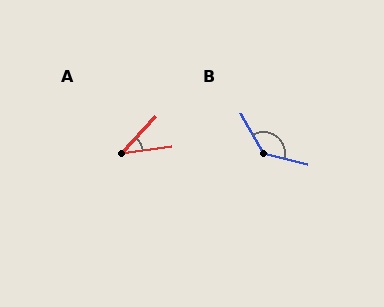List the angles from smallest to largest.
A (39°), B (133°).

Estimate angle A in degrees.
Approximately 39 degrees.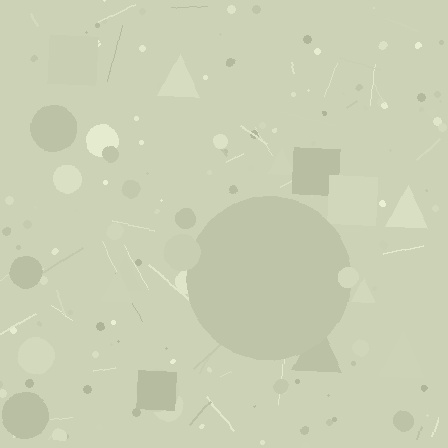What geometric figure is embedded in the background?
A circle is embedded in the background.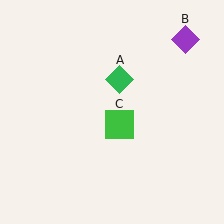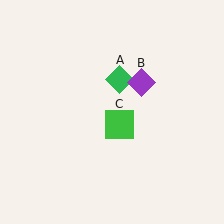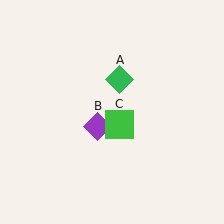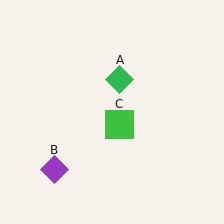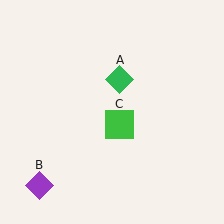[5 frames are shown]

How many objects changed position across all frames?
1 object changed position: purple diamond (object B).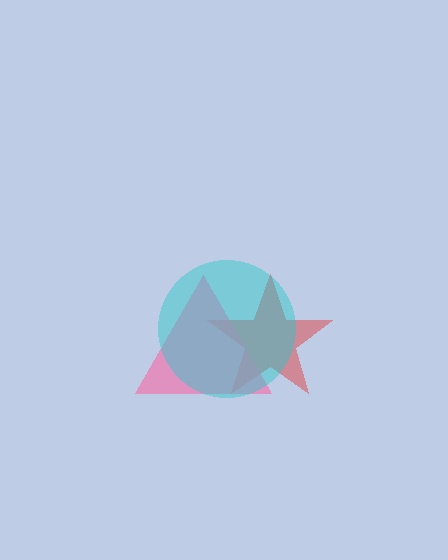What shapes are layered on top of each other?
The layered shapes are: a red star, a pink triangle, a cyan circle.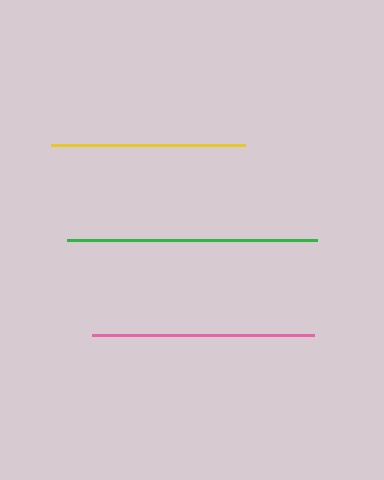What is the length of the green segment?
The green segment is approximately 249 pixels long.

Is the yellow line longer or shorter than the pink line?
The pink line is longer than the yellow line.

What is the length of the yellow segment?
The yellow segment is approximately 195 pixels long.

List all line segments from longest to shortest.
From longest to shortest: green, pink, yellow.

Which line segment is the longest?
The green line is the longest at approximately 249 pixels.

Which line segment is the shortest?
The yellow line is the shortest at approximately 195 pixels.